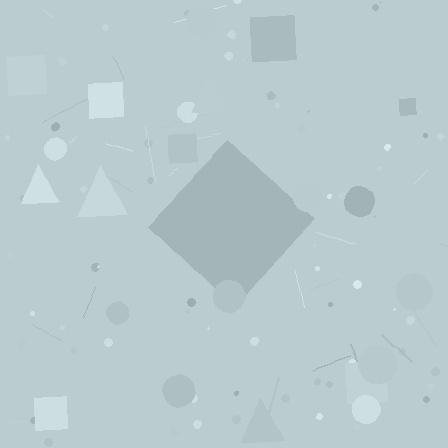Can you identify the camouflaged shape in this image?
The camouflaged shape is a diamond.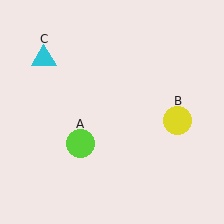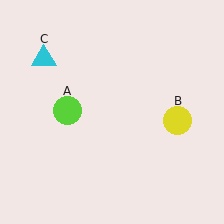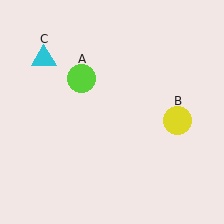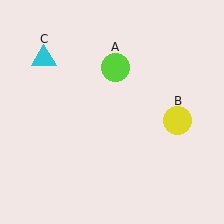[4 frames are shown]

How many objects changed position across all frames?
1 object changed position: lime circle (object A).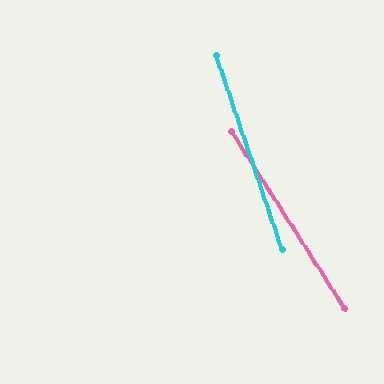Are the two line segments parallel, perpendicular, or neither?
Neither parallel nor perpendicular — they differ by about 14°.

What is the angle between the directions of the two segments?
Approximately 14 degrees.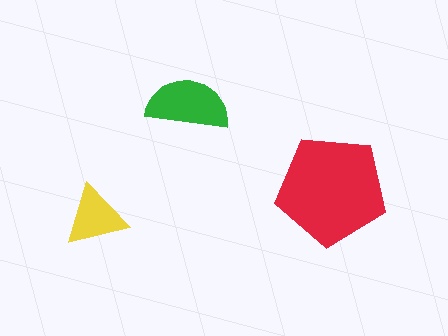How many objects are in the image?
There are 3 objects in the image.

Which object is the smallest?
The yellow triangle.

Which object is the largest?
The red pentagon.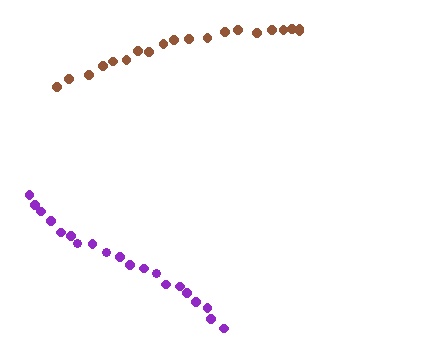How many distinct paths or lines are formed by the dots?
There are 2 distinct paths.